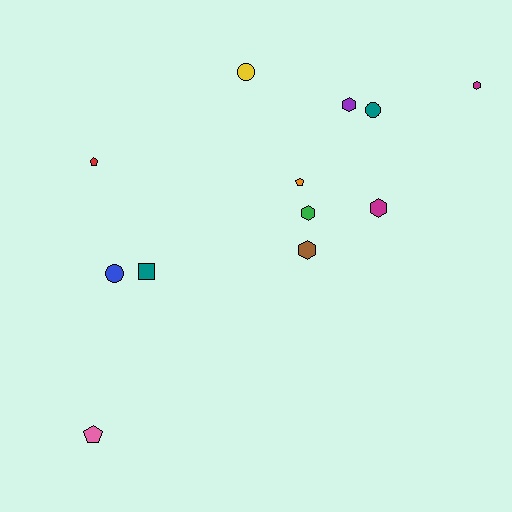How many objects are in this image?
There are 12 objects.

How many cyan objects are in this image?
There are no cyan objects.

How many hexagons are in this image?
There are 5 hexagons.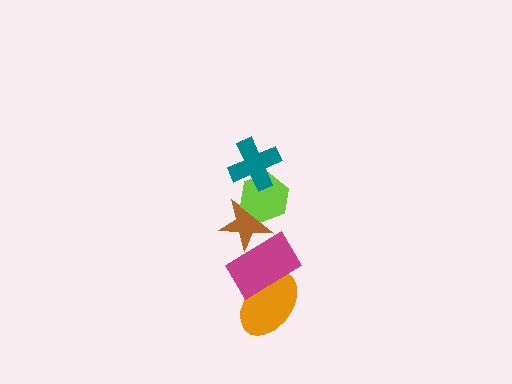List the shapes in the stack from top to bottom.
From top to bottom: the teal cross, the lime hexagon, the brown star, the magenta rectangle, the orange ellipse.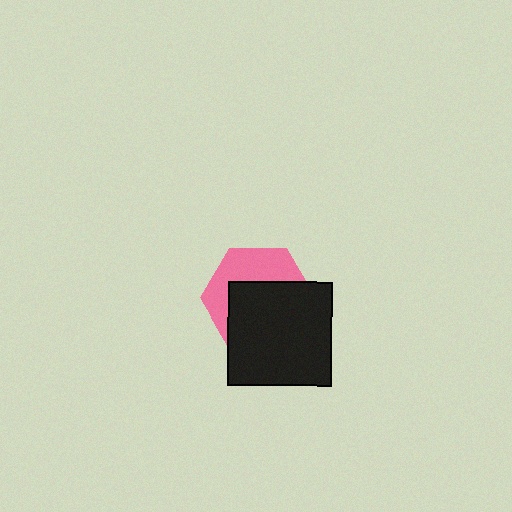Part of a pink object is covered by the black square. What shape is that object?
It is a hexagon.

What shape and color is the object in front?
The object in front is a black square.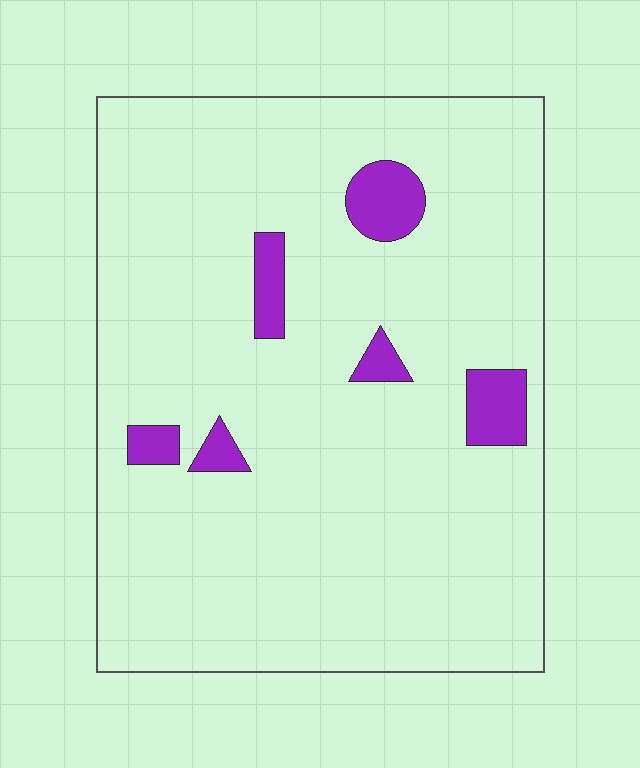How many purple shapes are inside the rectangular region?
6.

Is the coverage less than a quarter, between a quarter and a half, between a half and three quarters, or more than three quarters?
Less than a quarter.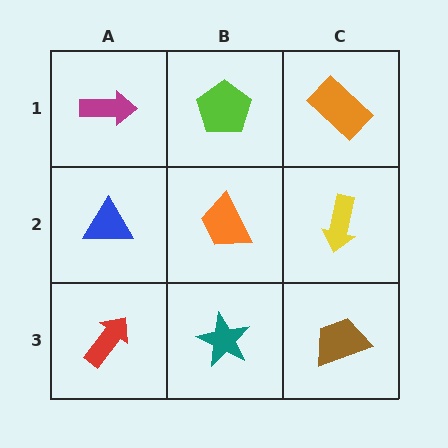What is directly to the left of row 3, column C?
A teal star.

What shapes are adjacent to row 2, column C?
An orange rectangle (row 1, column C), a brown trapezoid (row 3, column C), an orange trapezoid (row 2, column B).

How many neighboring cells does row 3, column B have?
3.